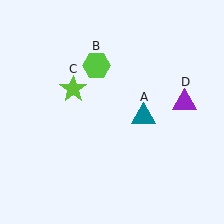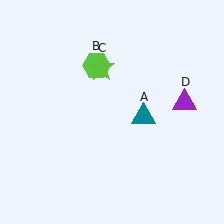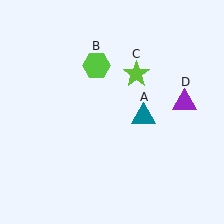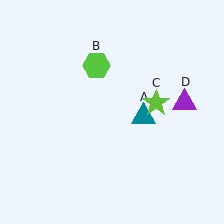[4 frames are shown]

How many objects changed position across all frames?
1 object changed position: lime star (object C).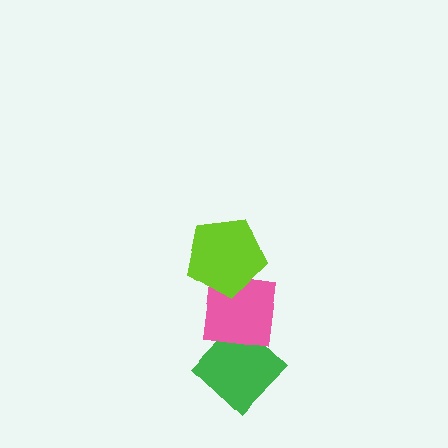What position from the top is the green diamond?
The green diamond is 3rd from the top.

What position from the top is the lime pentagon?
The lime pentagon is 1st from the top.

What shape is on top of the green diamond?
The pink square is on top of the green diamond.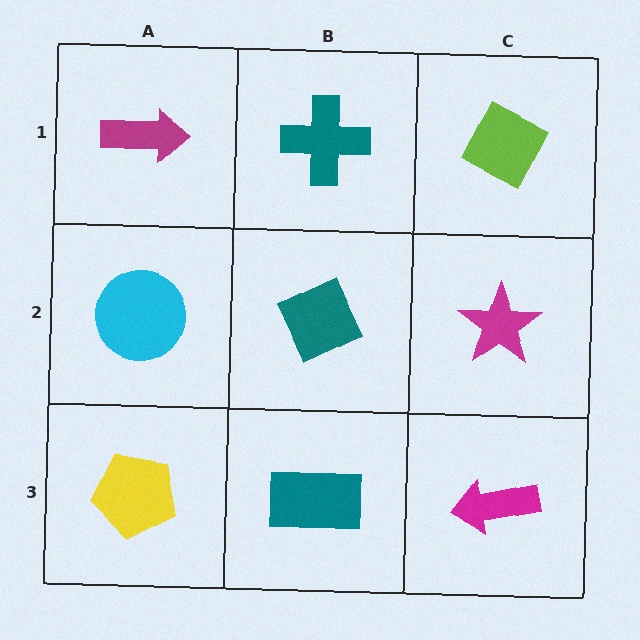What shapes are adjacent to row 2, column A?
A magenta arrow (row 1, column A), a yellow pentagon (row 3, column A), a teal diamond (row 2, column B).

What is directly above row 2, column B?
A teal cross.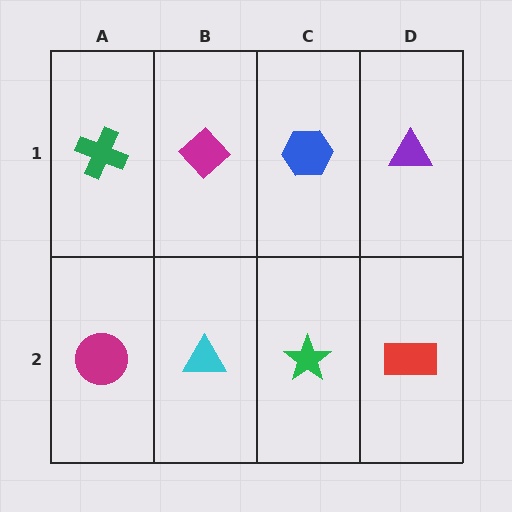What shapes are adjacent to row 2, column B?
A magenta diamond (row 1, column B), a magenta circle (row 2, column A), a green star (row 2, column C).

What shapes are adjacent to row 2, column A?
A green cross (row 1, column A), a cyan triangle (row 2, column B).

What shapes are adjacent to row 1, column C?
A green star (row 2, column C), a magenta diamond (row 1, column B), a purple triangle (row 1, column D).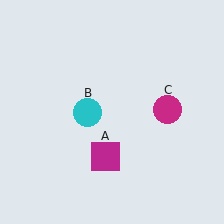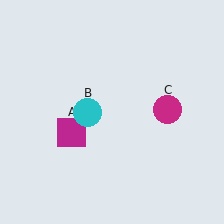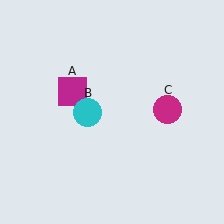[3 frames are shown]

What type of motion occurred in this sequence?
The magenta square (object A) rotated clockwise around the center of the scene.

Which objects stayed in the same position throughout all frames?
Cyan circle (object B) and magenta circle (object C) remained stationary.